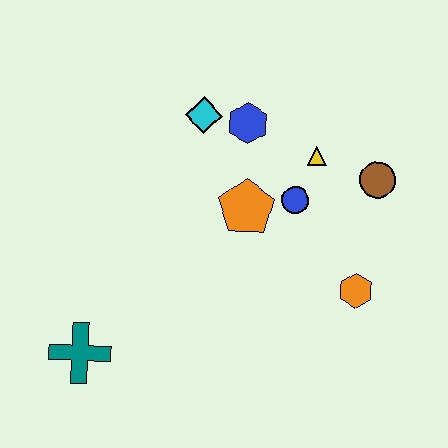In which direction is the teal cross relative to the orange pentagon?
The teal cross is to the left of the orange pentagon.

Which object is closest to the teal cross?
The orange pentagon is closest to the teal cross.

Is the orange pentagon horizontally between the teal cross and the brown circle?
Yes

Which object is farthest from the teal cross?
The brown circle is farthest from the teal cross.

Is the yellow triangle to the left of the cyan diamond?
No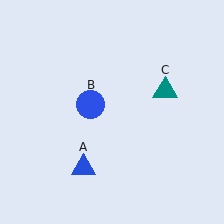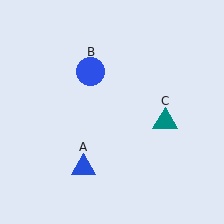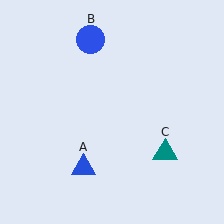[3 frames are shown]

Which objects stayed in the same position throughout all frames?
Blue triangle (object A) remained stationary.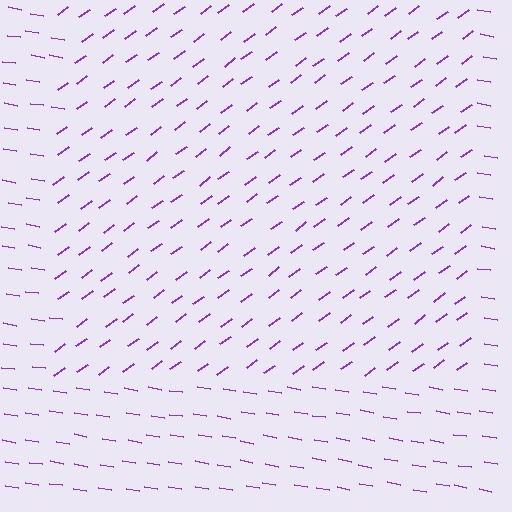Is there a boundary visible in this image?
Yes, there is a texture boundary formed by a change in line orientation.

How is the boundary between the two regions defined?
The boundary is defined purely by a change in line orientation (approximately 45 degrees difference). All lines are the same color and thickness.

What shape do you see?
I see a rectangle.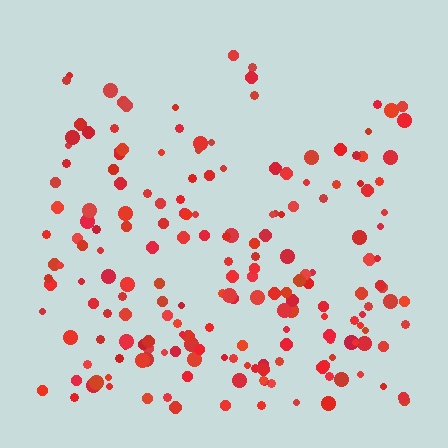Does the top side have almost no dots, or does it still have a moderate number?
Still a moderate number, just noticeably fewer than the bottom.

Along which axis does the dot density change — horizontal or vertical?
Vertical.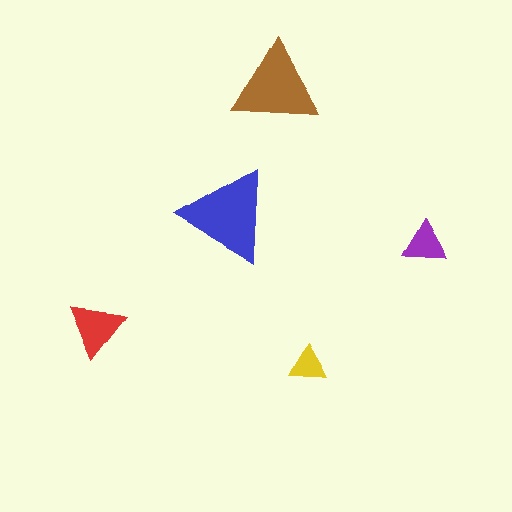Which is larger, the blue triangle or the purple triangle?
The blue one.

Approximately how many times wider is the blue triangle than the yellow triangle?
About 2.5 times wider.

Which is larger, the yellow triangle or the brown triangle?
The brown one.